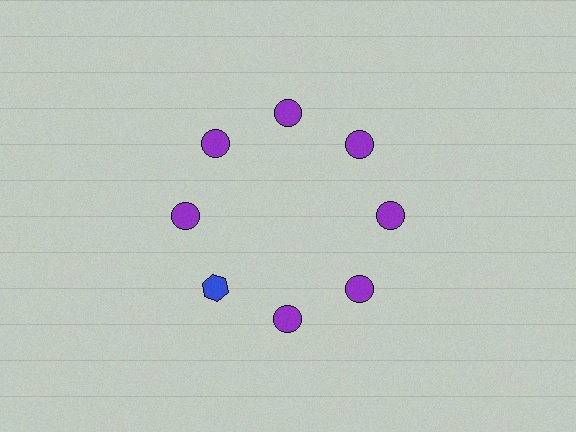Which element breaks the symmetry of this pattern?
The blue hexagon at roughly the 8 o'clock position breaks the symmetry. All other shapes are purple circles.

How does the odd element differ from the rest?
It differs in both color (blue instead of purple) and shape (hexagon instead of circle).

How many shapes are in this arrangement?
There are 8 shapes arranged in a ring pattern.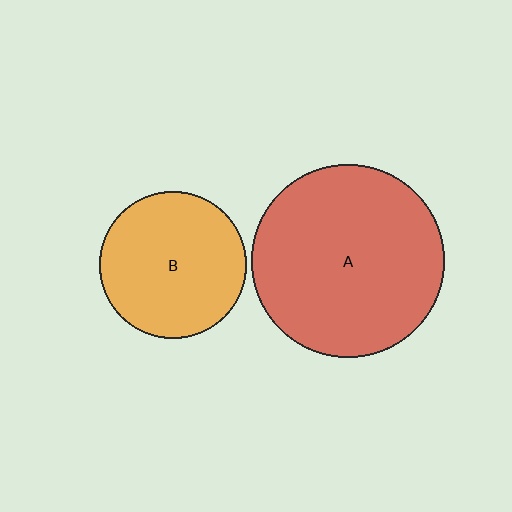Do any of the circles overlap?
No, none of the circles overlap.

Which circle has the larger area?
Circle A (red).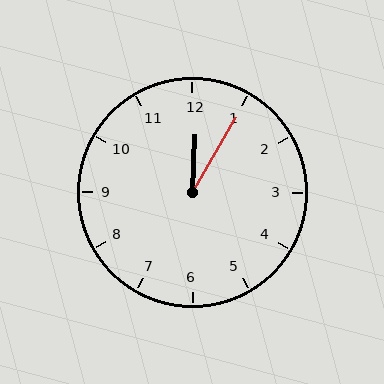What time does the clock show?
12:05.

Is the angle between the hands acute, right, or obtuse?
It is acute.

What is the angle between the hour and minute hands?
Approximately 28 degrees.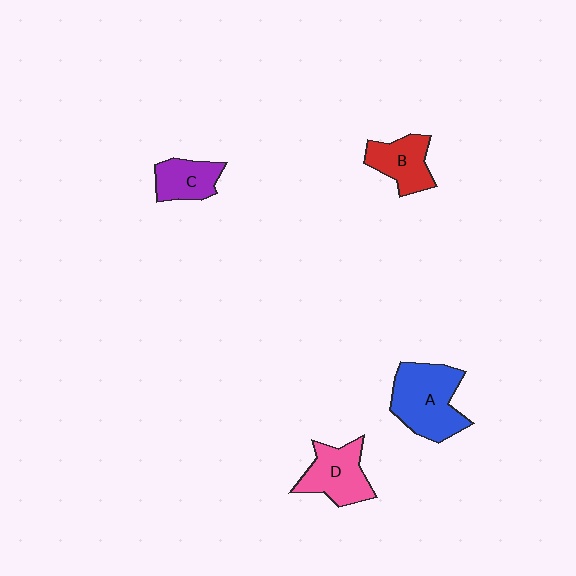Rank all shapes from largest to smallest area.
From largest to smallest: A (blue), D (pink), B (red), C (purple).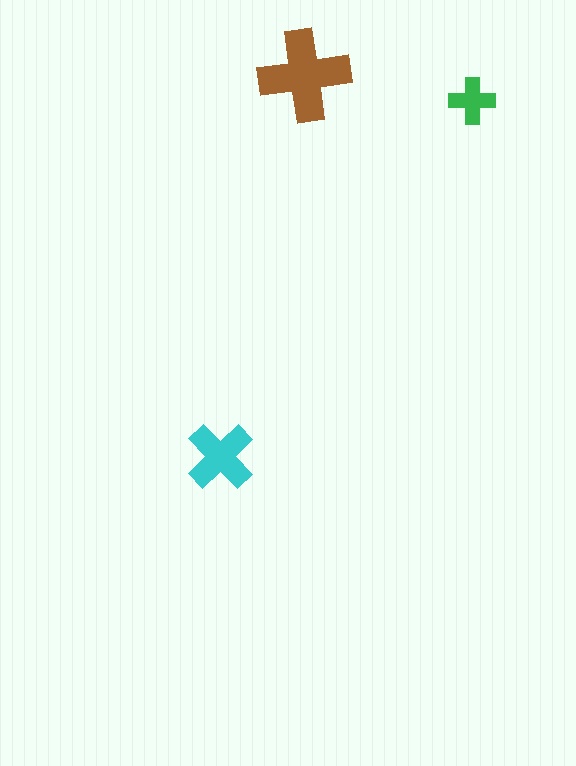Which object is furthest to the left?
The cyan cross is leftmost.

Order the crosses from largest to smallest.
the brown one, the cyan one, the green one.